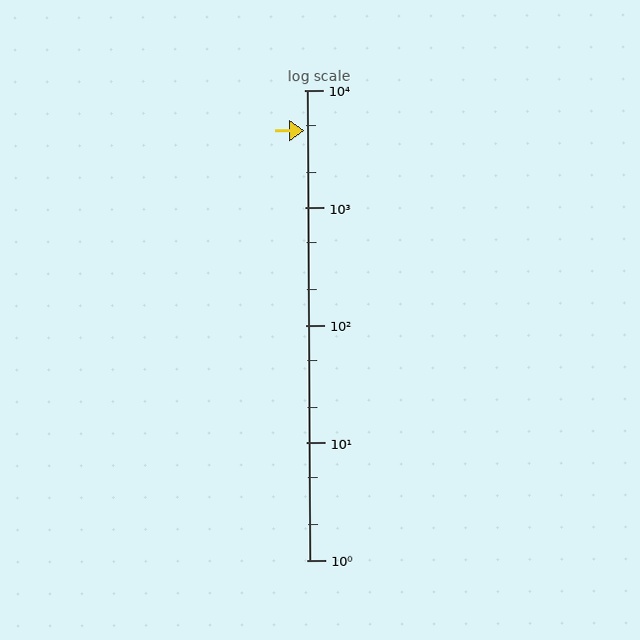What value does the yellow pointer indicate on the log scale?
The pointer indicates approximately 4500.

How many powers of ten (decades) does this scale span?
The scale spans 4 decades, from 1 to 10000.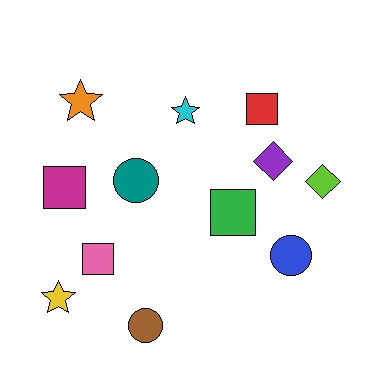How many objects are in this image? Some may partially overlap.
There are 12 objects.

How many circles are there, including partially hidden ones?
There are 3 circles.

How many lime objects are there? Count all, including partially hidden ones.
There is 1 lime object.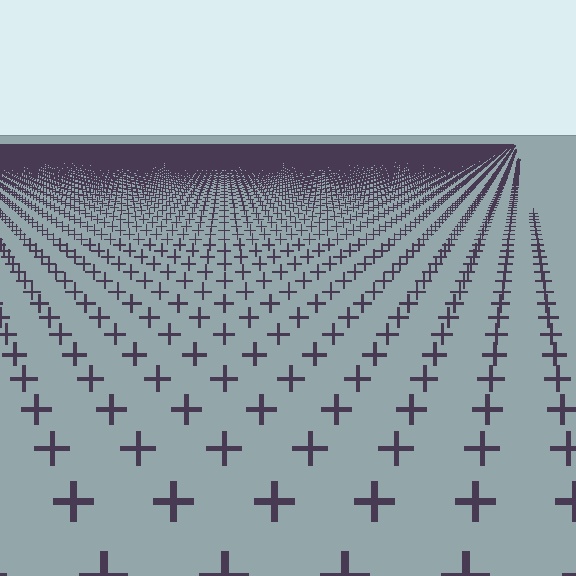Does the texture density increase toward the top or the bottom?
Density increases toward the top.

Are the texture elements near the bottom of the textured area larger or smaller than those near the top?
Larger. Near the bottom, elements are closer to the viewer and appear at a bigger on-screen size.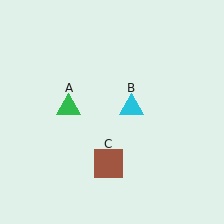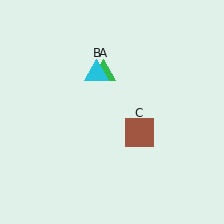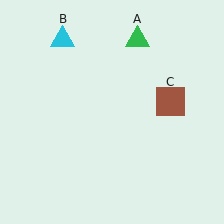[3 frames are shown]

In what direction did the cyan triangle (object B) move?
The cyan triangle (object B) moved up and to the left.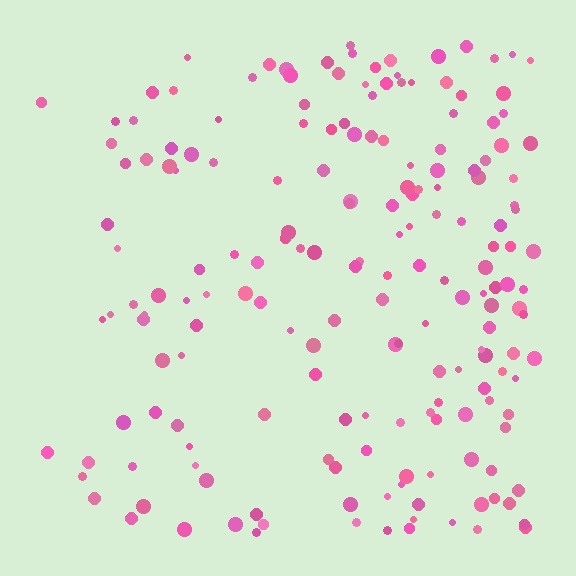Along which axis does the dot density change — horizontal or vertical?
Horizontal.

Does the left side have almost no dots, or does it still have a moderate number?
Still a moderate number, just noticeably fewer than the right.